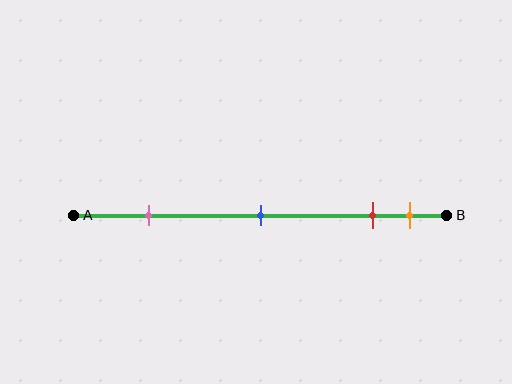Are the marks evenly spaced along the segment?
No, the marks are not evenly spaced.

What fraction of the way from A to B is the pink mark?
The pink mark is approximately 20% (0.2) of the way from A to B.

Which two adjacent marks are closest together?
The red and orange marks are the closest adjacent pair.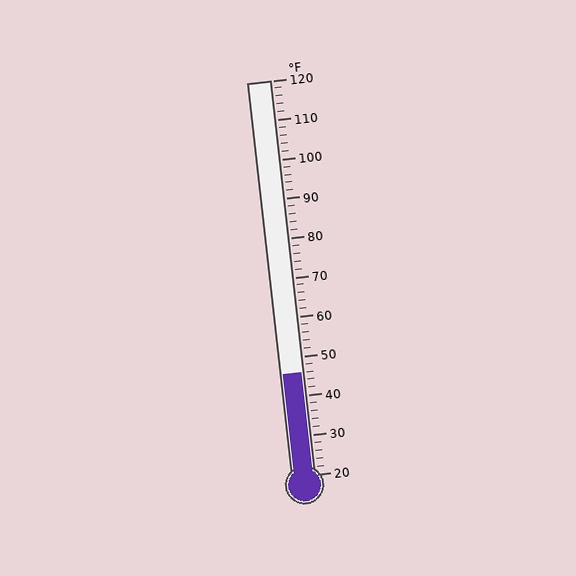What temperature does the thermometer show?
The thermometer shows approximately 46°F.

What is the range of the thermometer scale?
The thermometer scale ranges from 20°F to 120°F.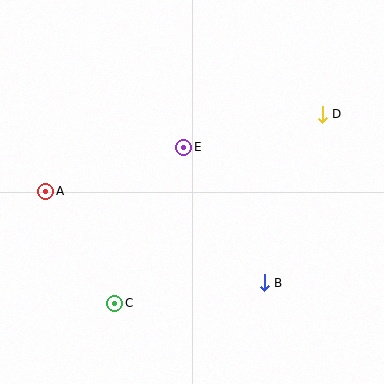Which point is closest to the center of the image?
Point E at (184, 147) is closest to the center.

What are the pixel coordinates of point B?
Point B is at (264, 283).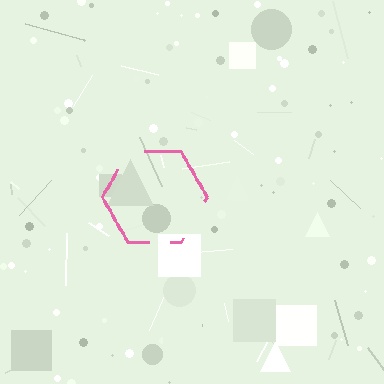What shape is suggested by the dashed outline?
The dashed outline suggests a hexagon.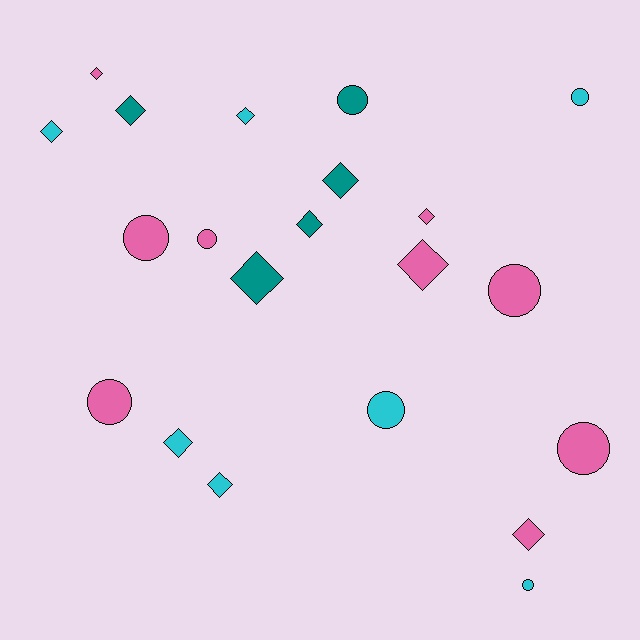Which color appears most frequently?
Pink, with 9 objects.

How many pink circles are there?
There are 5 pink circles.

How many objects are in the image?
There are 21 objects.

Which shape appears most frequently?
Diamond, with 12 objects.